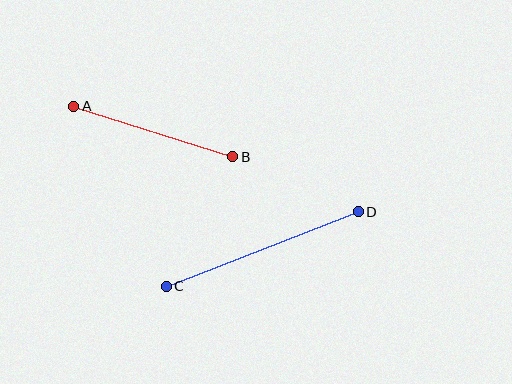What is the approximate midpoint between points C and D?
The midpoint is at approximately (262, 249) pixels.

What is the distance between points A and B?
The distance is approximately 167 pixels.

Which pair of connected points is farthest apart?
Points C and D are farthest apart.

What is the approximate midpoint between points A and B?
The midpoint is at approximately (153, 131) pixels.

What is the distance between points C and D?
The distance is approximately 206 pixels.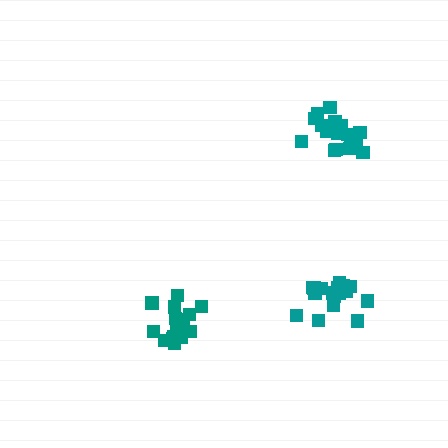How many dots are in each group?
Group 1: 18 dots, Group 2: 15 dots, Group 3: 19 dots (52 total).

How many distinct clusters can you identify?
There are 3 distinct clusters.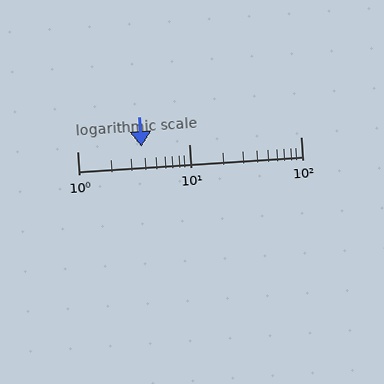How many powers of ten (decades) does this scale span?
The scale spans 2 decades, from 1 to 100.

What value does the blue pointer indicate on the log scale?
The pointer indicates approximately 3.8.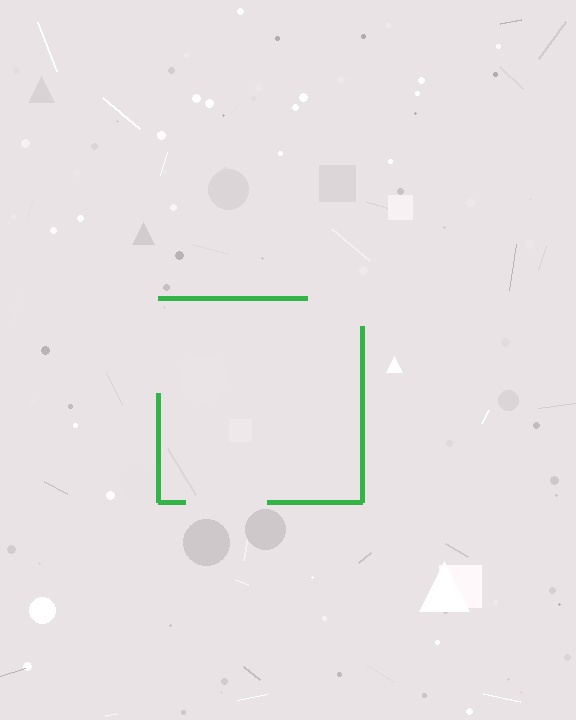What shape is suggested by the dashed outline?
The dashed outline suggests a square.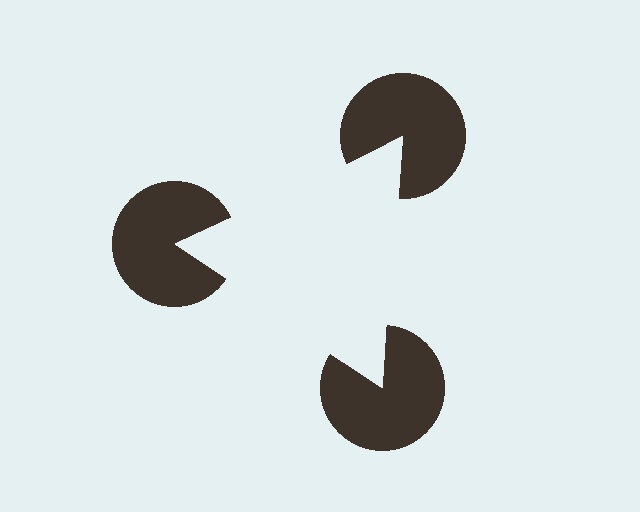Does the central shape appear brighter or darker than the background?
It typically appears slightly brighter than the background, even though no actual brightness change is drawn.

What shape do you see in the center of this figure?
An illusory triangle — its edges are inferred from the aligned wedge cuts in the pac-man discs, not physically drawn.